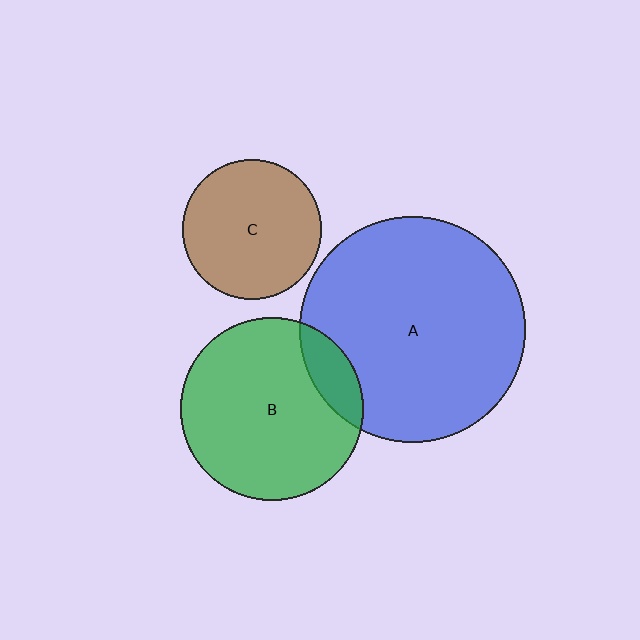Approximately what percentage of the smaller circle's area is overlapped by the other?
Approximately 15%.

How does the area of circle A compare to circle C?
Approximately 2.6 times.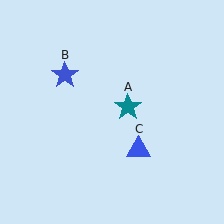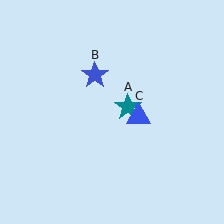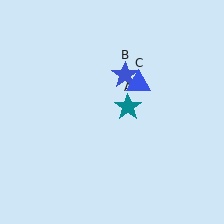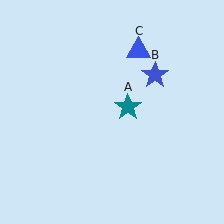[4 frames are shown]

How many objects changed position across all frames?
2 objects changed position: blue star (object B), blue triangle (object C).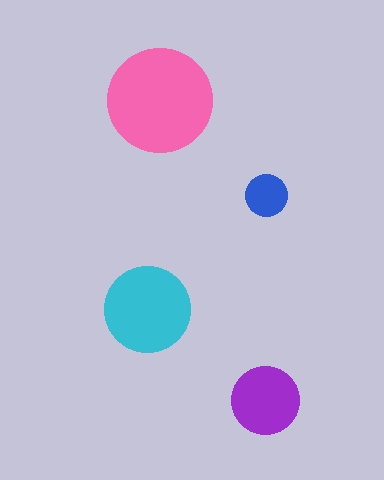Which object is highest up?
The pink circle is topmost.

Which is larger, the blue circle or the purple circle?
The purple one.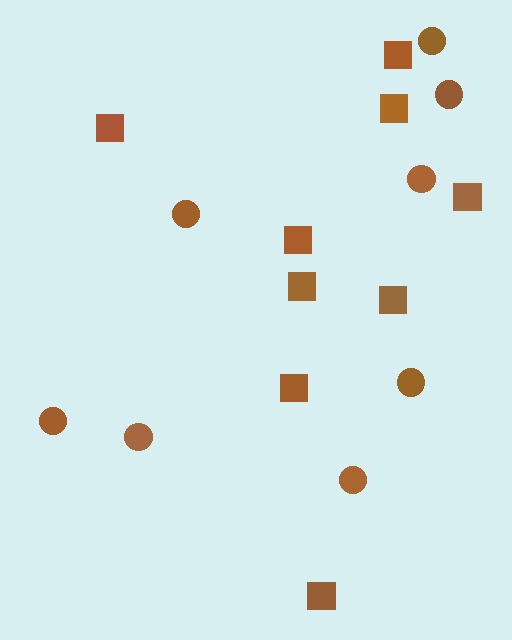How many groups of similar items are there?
There are 2 groups: one group of circles (8) and one group of squares (9).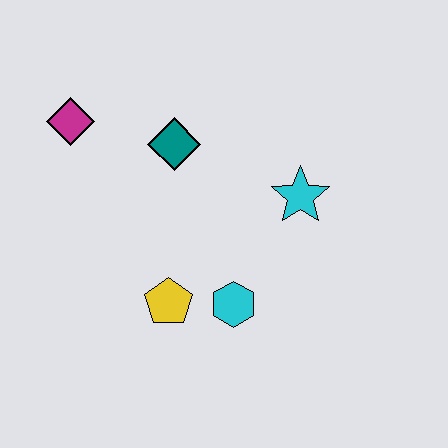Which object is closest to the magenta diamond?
The teal diamond is closest to the magenta diamond.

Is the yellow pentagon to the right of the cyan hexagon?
No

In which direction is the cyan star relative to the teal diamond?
The cyan star is to the right of the teal diamond.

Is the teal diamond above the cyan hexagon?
Yes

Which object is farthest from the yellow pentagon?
The magenta diamond is farthest from the yellow pentagon.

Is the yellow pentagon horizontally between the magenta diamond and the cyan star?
Yes